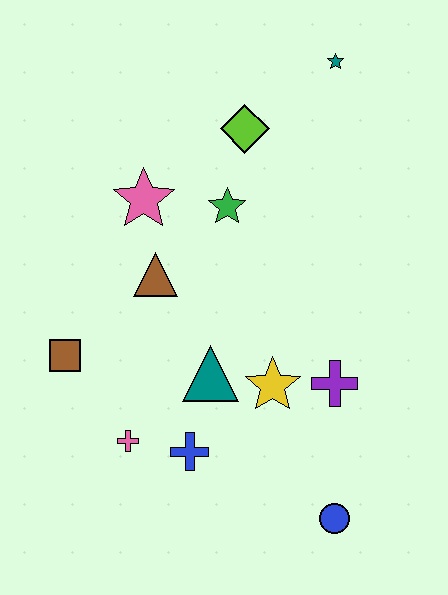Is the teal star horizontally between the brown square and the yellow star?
No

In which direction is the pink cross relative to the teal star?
The pink cross is below the teal star.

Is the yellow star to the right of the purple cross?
No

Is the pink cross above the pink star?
No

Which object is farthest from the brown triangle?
The blue circle is farthest from the brown triangle.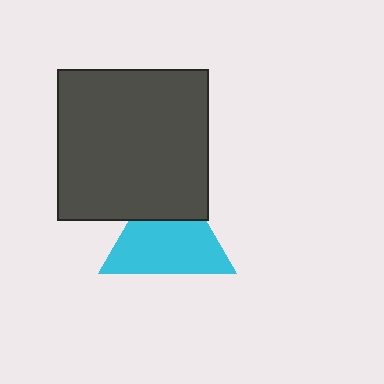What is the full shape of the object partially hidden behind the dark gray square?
The partially hidden object is a cyan triangle.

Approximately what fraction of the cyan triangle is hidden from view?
Roughly 32% of the cyan triangle is hidden behind the dark gray square.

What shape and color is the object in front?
The object in front is a dark gray square.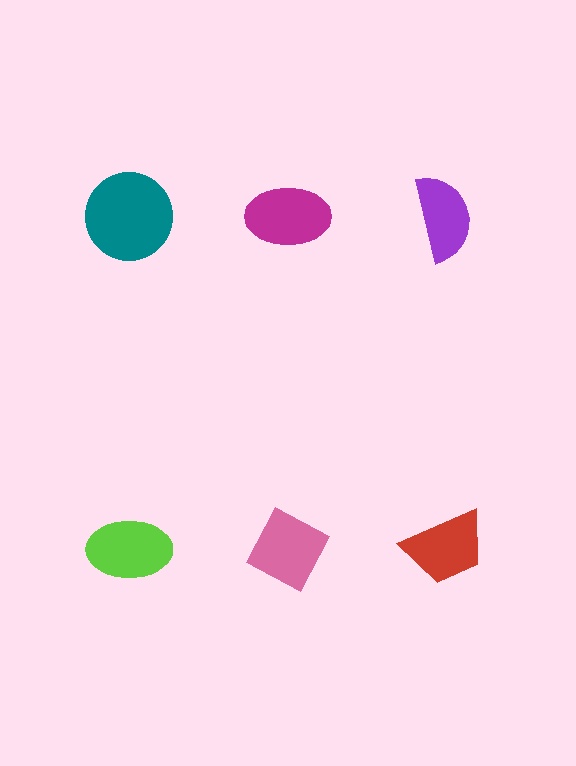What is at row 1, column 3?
A purple semicircle.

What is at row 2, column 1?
A lime ellipse.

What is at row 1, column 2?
A magenta ellipse.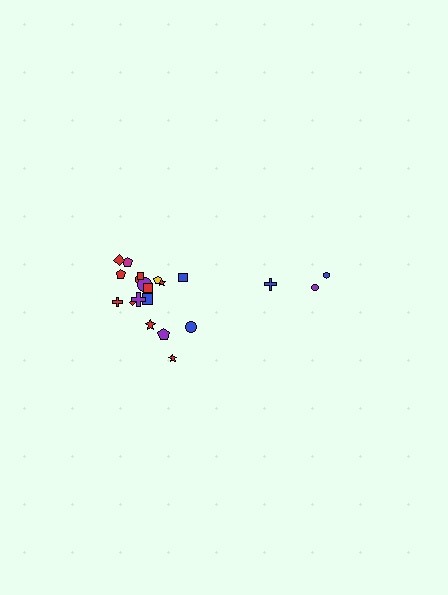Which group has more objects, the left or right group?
The left group.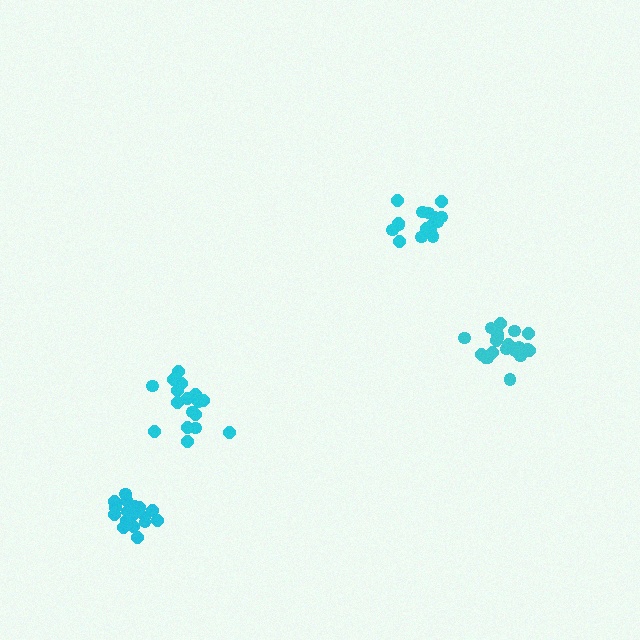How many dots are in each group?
Group 1: 19 dots, Group 2: 18 dots, Group 3: 20 dots, Group 4: 16 dots (73 total).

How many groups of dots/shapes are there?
There are 4 groups.